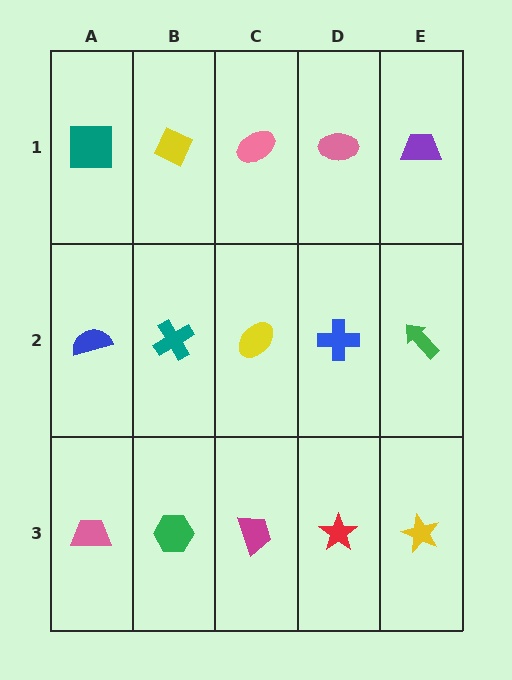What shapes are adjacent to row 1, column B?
A teal cross (row 2, column B), a teal square (row 1, column A), a pink ellipse (row 1, column C).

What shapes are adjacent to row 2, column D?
A pink ellipse (row 1, column D), a red star (row 3, column D), a yellow ellipse (row 2, column C), a green arrow (row 2, column E).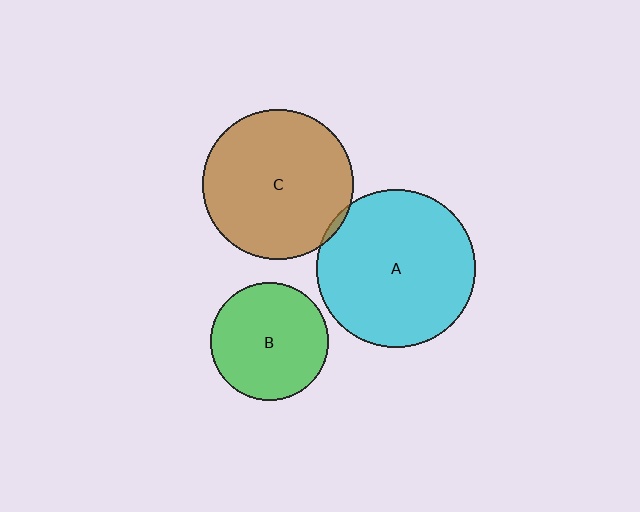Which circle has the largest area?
Circle A (cyan).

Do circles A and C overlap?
Yes.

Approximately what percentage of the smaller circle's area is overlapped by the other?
Approximately 5%.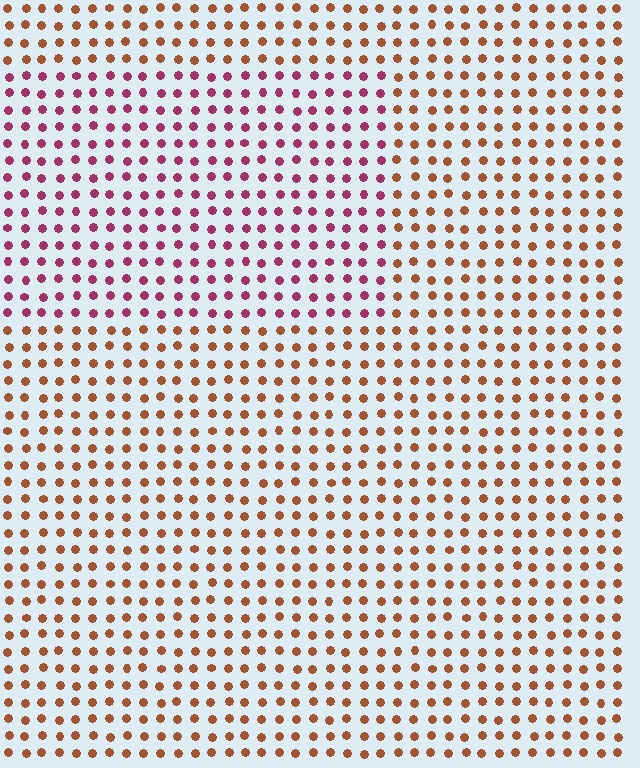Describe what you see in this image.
The image is filled with small brown elements in a uniform arrangement. A rectangle-shaped region is visible where the elements are tinted to a slightly different hue, forming a subtle color boundary.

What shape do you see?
I see a rectangle.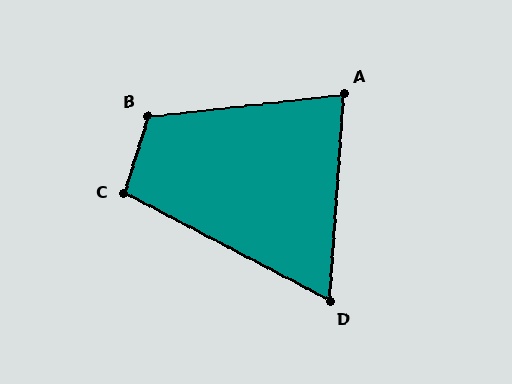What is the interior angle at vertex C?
Approximately 100 degrees (obtuse).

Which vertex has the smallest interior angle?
D, at approximately 66 degrees.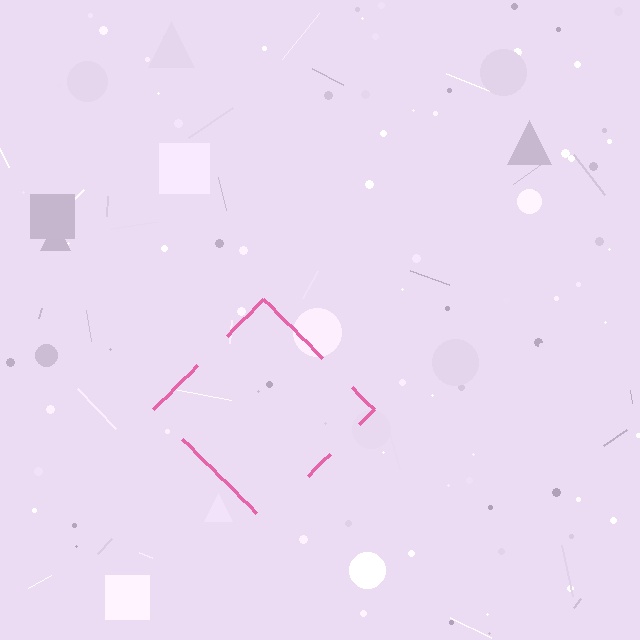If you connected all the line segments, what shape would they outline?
They would outline a diamond.